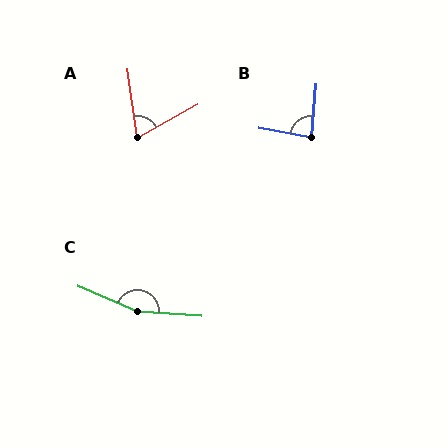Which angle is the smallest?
A, at approximately 69 degrees.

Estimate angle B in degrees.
Approximately 84 degrees.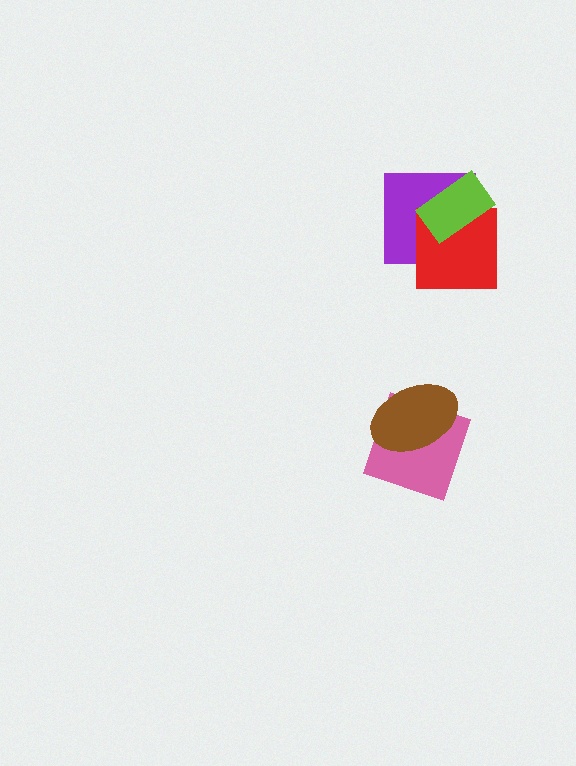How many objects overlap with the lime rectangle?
2 objects overlap with the lime rectangle.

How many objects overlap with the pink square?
1 object overlaps with the pink square.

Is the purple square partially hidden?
Yes, it is partially covered by another shape.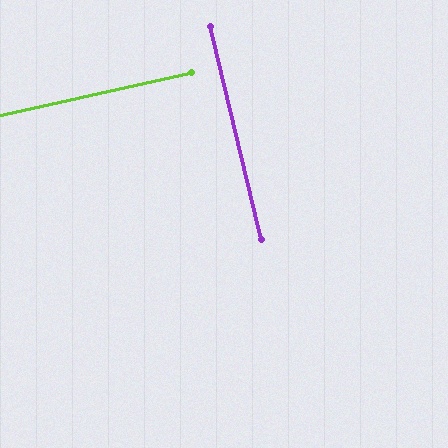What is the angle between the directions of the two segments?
Approximately 89 degrees.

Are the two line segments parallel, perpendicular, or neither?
Perpendicular — they meet at approximately 89°.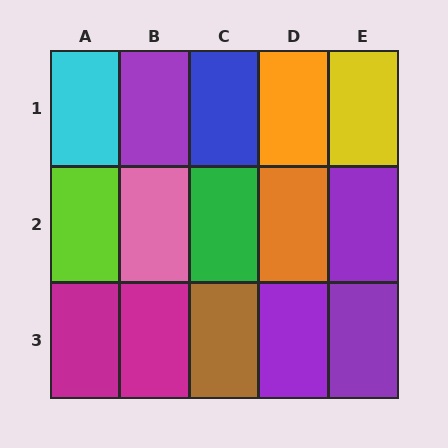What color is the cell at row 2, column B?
Pink.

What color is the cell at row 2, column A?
Lime.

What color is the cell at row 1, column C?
Blue.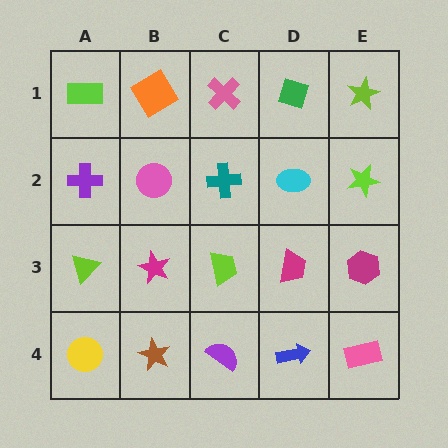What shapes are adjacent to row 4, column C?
A lime trapezoid (row 3, column C), a brown star (row 4, column B), a blue arrow (row 4, column D).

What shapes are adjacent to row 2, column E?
A lime star (row 1, column E), a magenta hexagon (row 3, column E), a cyan ellipse (row 2, column D).